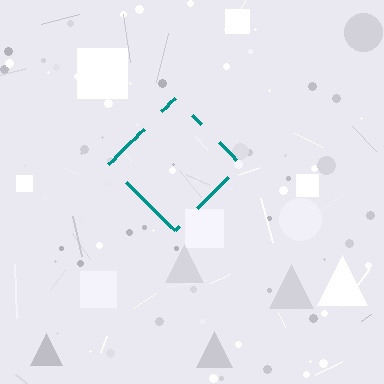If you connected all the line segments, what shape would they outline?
They would outline a diamond.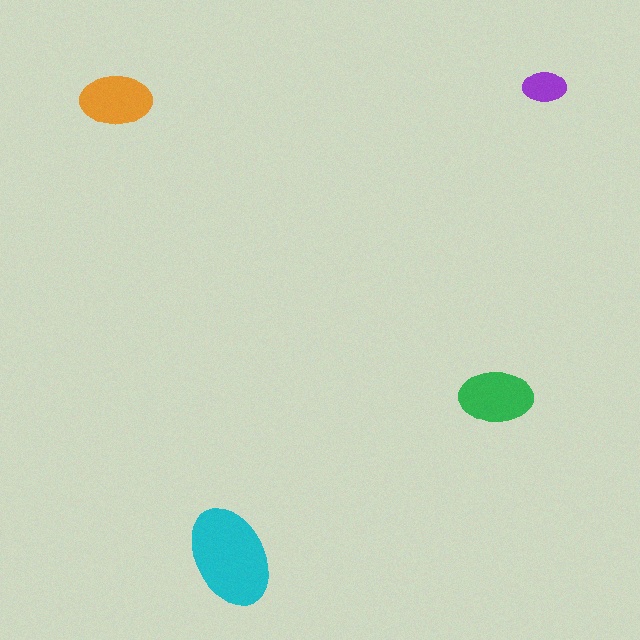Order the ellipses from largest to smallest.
the cyan one, the green one, the orange one, the purple one.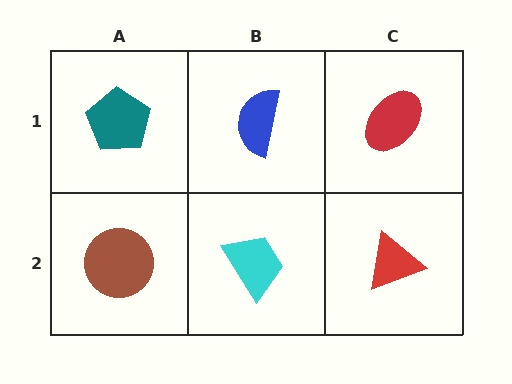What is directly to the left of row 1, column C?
A blue semicircle.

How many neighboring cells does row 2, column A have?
2.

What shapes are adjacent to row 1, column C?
A red triangle (row 2, column C), a blue semicircle (row 1, column B).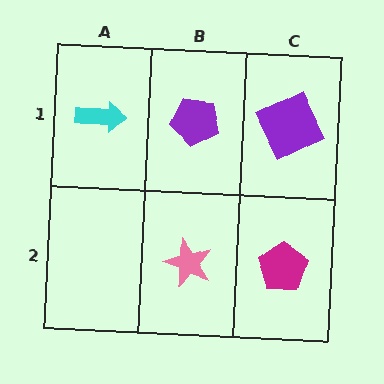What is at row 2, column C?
A magenta pentagon.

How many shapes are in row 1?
3 shapes.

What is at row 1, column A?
A cyan arrow.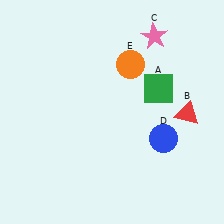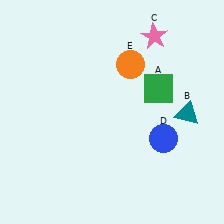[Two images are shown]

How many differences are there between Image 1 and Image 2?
There is 1 difference between the two images.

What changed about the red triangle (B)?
In Image 1, B is red. In Image 2, it changed to teal.